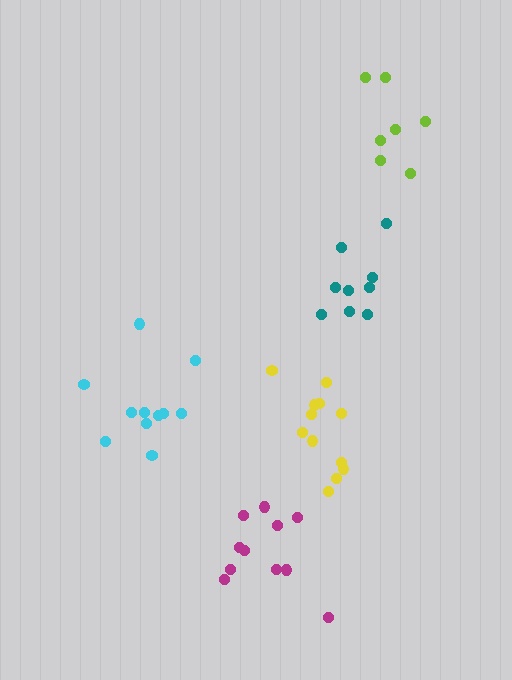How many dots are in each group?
Group 1: 7 dots, Group 2: 12 dots, Group 3: 9 dots, Group 4: 11 dots, Group 5: 11 dots (50 total).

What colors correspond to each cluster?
The clusters are colored: lime, yellow, teal, magenta, cyan.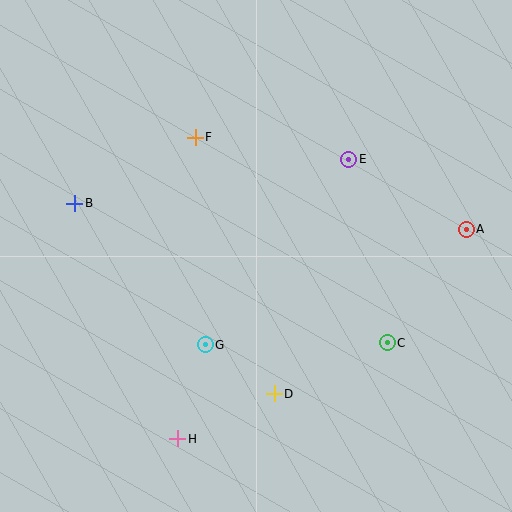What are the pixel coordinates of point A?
Point A is at (466, 229).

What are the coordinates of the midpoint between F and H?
The midpoint between F and H is at (186, 288).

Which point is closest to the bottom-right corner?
Point C is closest to the bottom-right corner.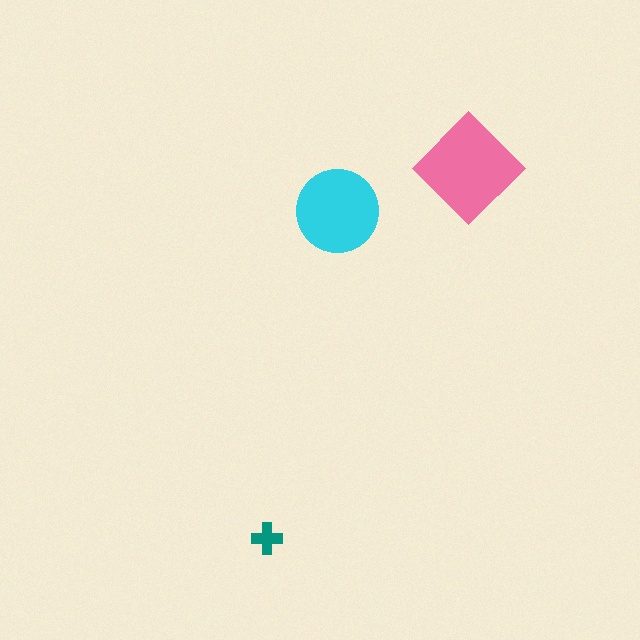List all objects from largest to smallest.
The pink diamond, the cyan circle, the teal cross.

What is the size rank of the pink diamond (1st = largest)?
1st.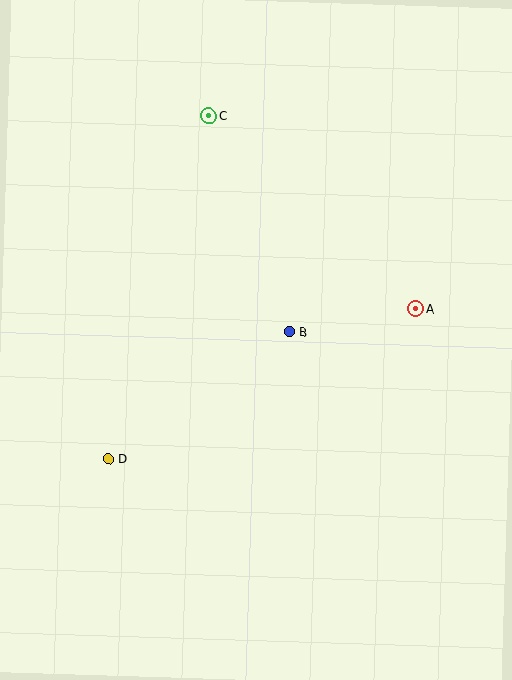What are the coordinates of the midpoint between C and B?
The midpoint between C and B is at (249, 224).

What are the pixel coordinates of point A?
Point A is at (416, 309).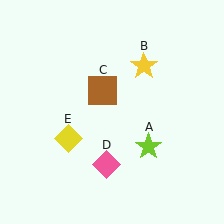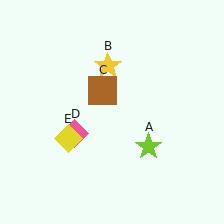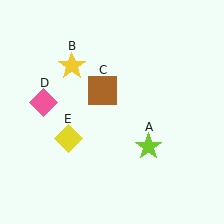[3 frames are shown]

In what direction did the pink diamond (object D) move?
The pink diamond (object D) moved up and to the left.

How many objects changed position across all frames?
2 objects changed position: yellow star (object B), pink diamond (object D).